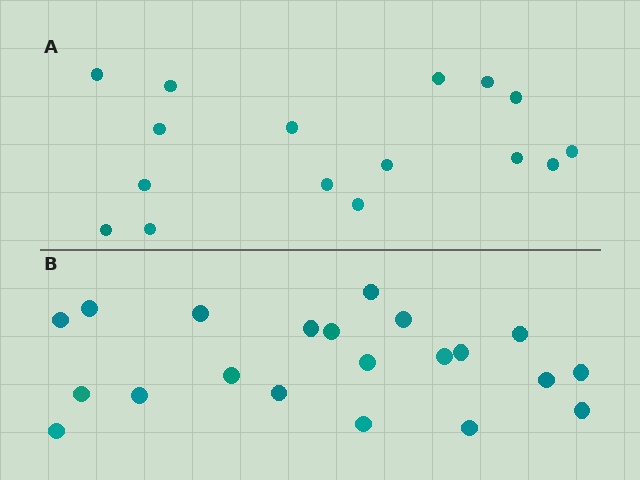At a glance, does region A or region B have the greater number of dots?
Region B (the bottom region) has more dots.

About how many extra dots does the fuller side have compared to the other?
Region B has about 5 more dots than region A.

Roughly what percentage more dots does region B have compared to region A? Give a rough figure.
About 30% more.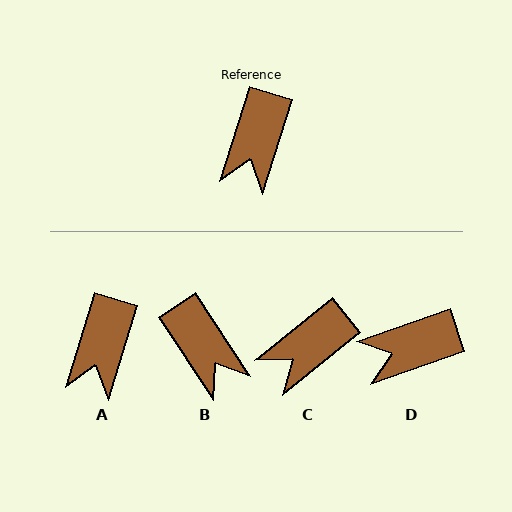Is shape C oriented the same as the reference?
No, it is off by about 34 degrees.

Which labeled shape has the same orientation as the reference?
A.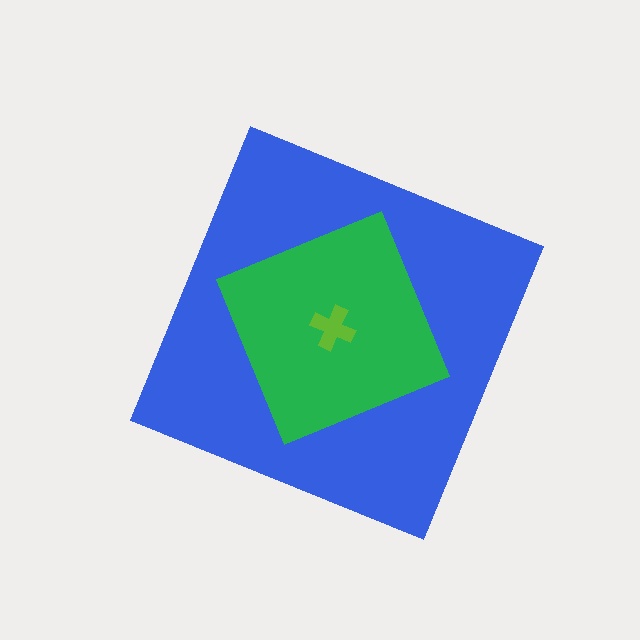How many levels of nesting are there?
3.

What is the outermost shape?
The blue diamond.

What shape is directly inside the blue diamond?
The green square.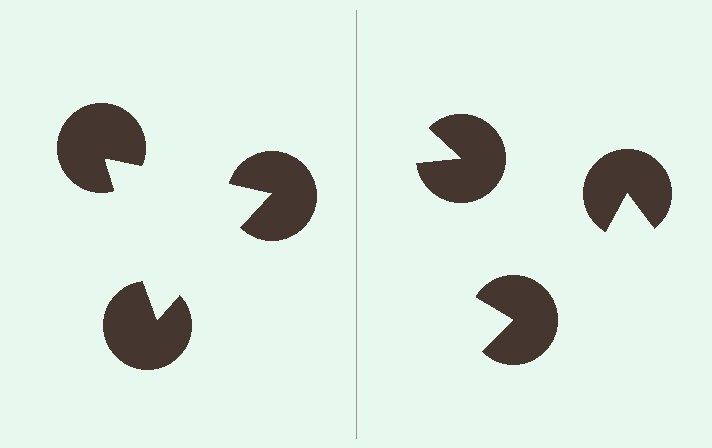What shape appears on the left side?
An illusory triangle.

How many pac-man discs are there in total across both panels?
6 — 3 on each side.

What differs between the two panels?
The pac-man discs are positioned identically on both sides; only the wedge orientations differ. On the left they align to a triangle; on the right they are misaligned.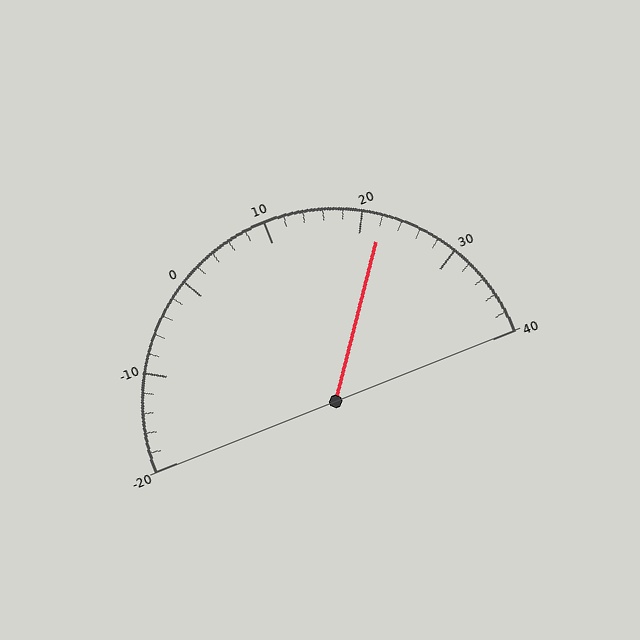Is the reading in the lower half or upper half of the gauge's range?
The reading is in the upper half of the range (-20 to 40).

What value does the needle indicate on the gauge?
The needle indicates approximately 22.